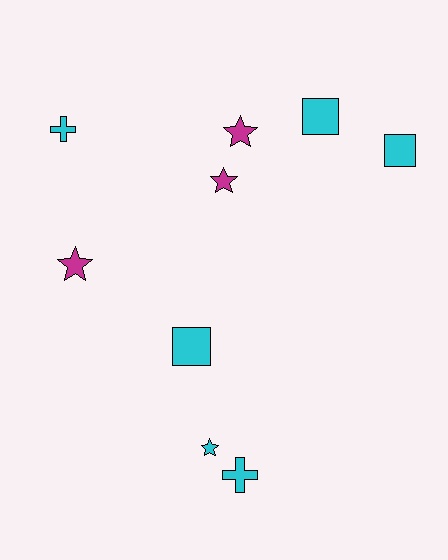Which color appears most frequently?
Cyan, with 6 objects.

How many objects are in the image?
There are 9 objects.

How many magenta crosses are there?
There are no magenta crosses.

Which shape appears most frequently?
Star, with 4 objects.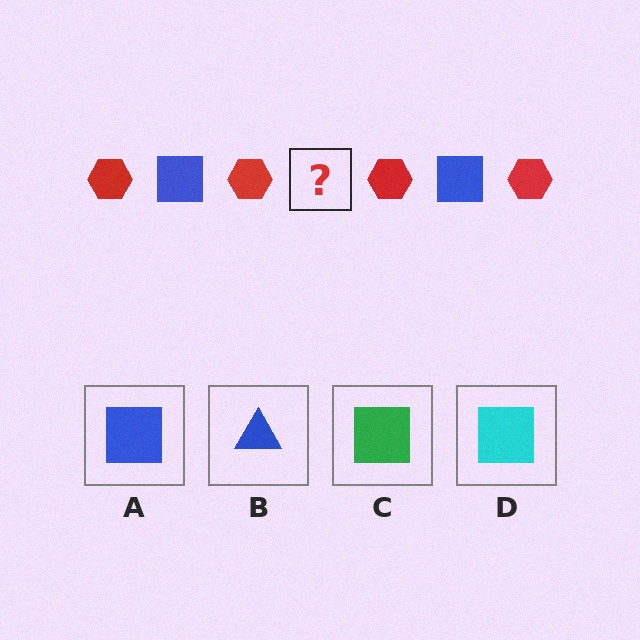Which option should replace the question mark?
Option A.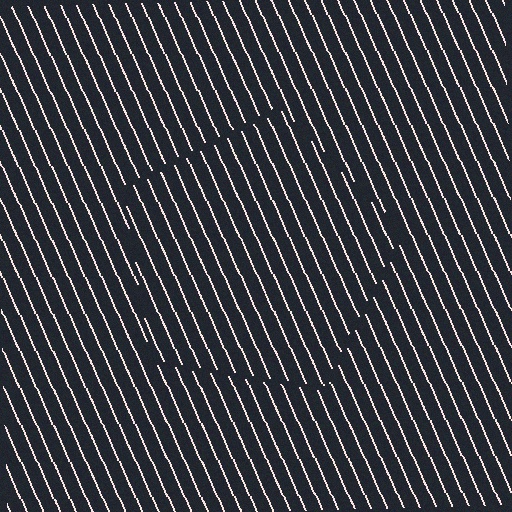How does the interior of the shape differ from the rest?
The interior of the shape contains the same grating, shifted by half a period — the contour is defined by the phase discontinuity where line-ends from the inner and outer gratings abut.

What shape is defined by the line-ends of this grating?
An illusory pentagon. The interior of the shape contains the same grating, shifted by half a period — the contour is defined by the phase discontinuity where line-ends from the inner and outer gratings abut.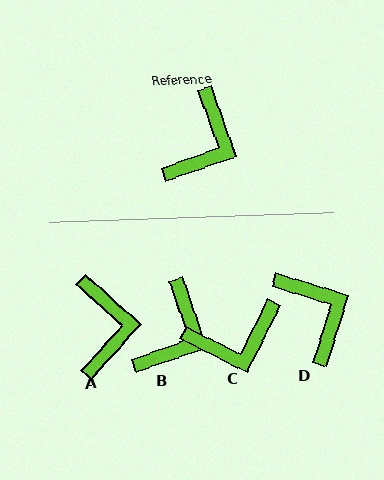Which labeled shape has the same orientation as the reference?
B.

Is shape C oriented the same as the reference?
No, it is off by about 46 degrees.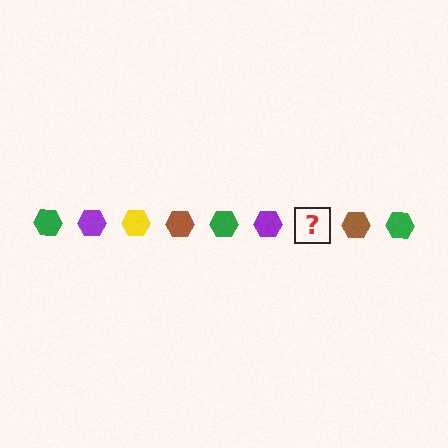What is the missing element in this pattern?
The missing element is a yellow hexagon.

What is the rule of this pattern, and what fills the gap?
The rule is that the pattern cycles through green, purple, yellow, brown hexagons. The gap should be filled with a yellow hexagon.